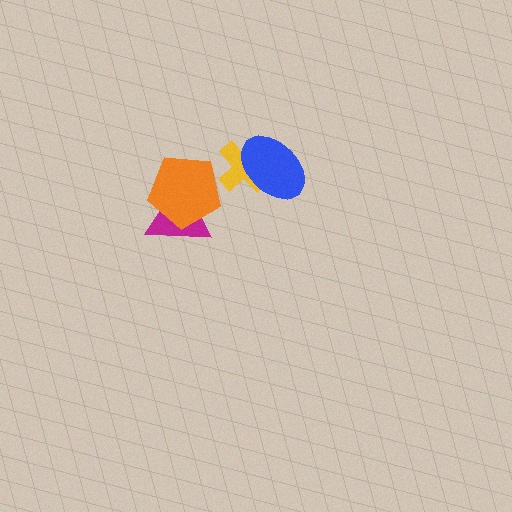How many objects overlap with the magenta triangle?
1 object overlaps with the magenta triangle.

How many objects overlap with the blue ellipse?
1 object overlaps with the blue ellipse.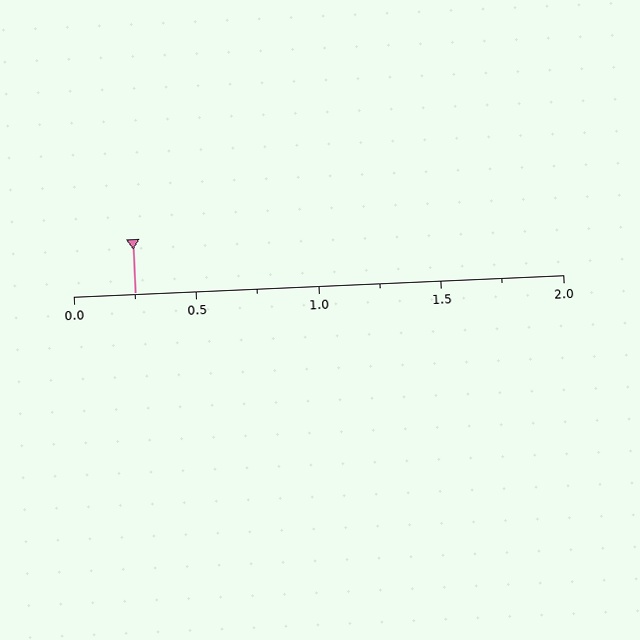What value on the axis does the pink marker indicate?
The marker indicates approximately 0.25.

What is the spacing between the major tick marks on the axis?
The major ticks are spaced 0.5 apart.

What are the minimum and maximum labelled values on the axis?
The axis runs from 0.0 to 2.0.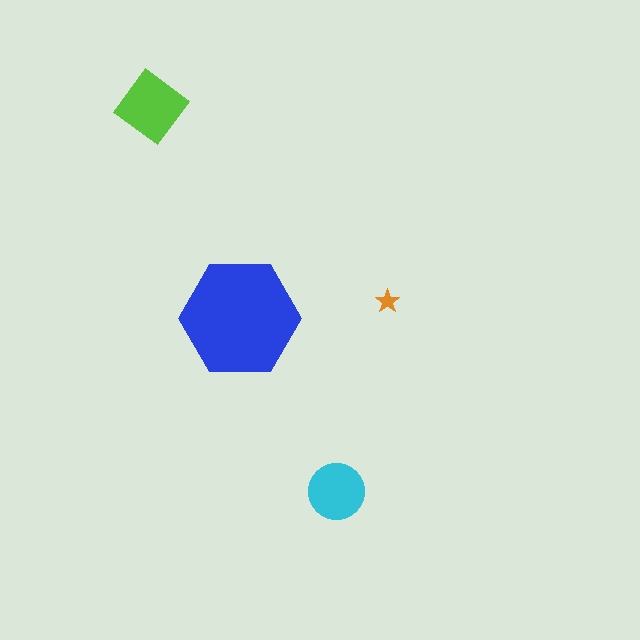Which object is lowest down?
The cyan circle is bottommost.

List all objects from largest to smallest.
The blue hexagon, the lime diamond, the cyan circle, the orange star.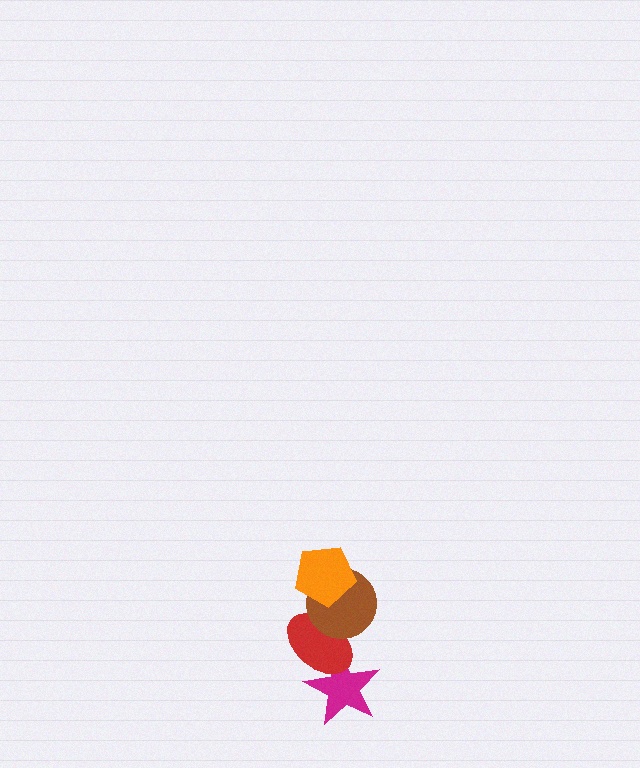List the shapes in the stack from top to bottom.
From top to bottom: the orange pentagon, the brown circle, the red ellipse, the magenta star.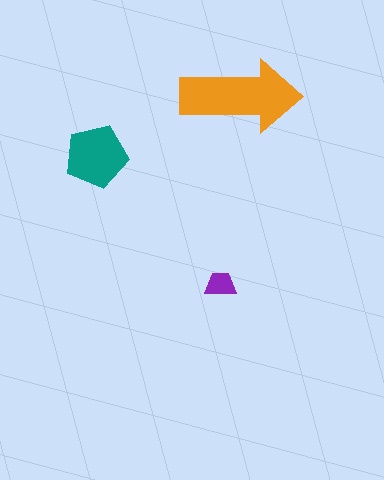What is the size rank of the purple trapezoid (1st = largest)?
3rd.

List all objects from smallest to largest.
The purple trapezoid, the teal pentagon, the orange arrow.